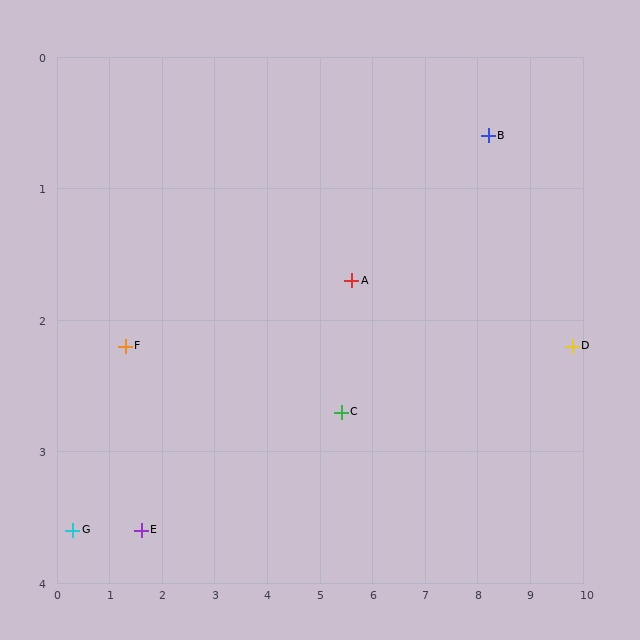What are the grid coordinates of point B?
Point B is at approximately (8.2, 0.6).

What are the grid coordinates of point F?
Point F is at approximately (1.3, 2.2).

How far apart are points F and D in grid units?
Points F and D are about 8.5 grid units apart.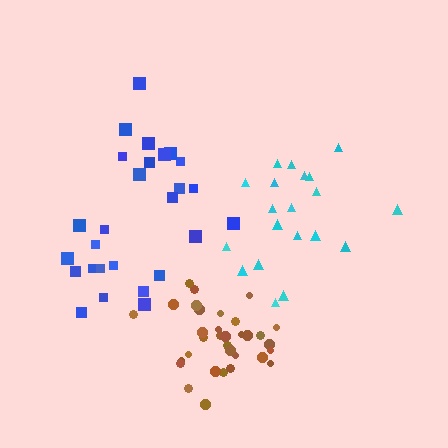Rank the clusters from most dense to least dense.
brown, cyan, blue.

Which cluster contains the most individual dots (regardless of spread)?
Brown (34).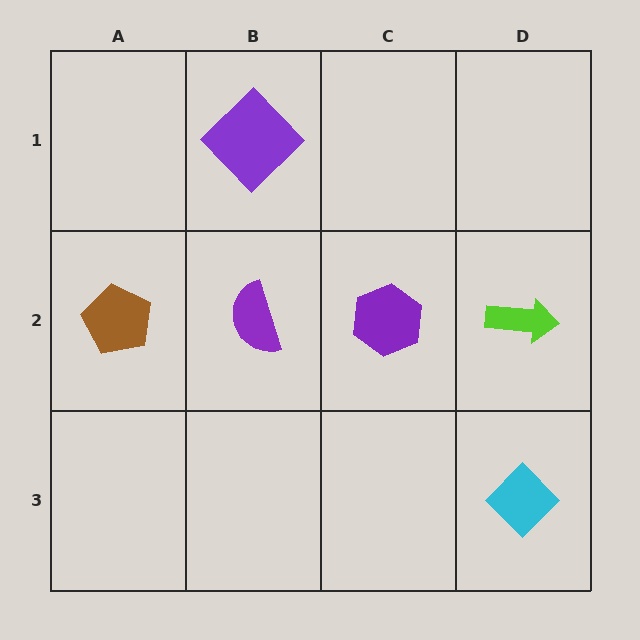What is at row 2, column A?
A brown pentagon.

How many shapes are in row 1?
1 shape.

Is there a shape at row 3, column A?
No, that cell is empty.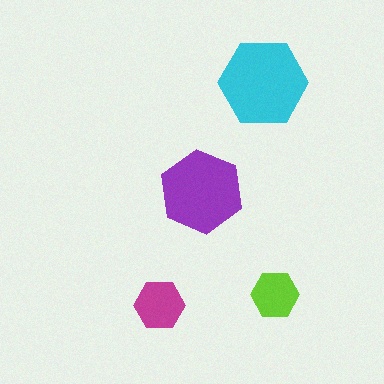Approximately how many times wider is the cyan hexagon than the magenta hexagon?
About 1.5 times wider.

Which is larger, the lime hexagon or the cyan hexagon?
The cyan one.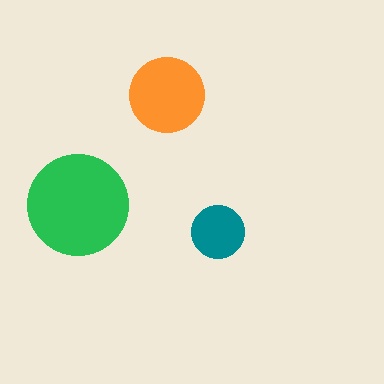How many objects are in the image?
There are 3 objects in the image.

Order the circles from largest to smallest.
the green one, the orange one, the teal one.